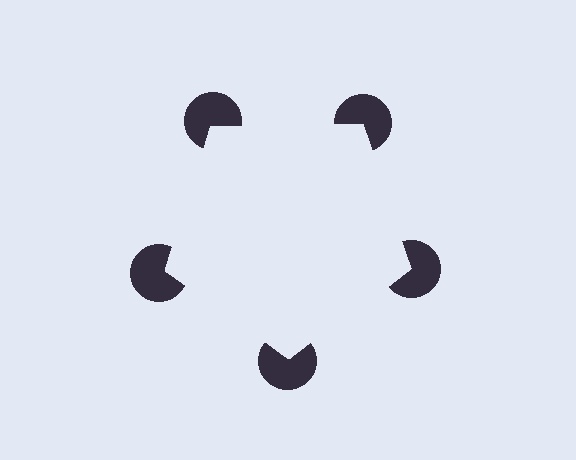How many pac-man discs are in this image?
There are 5 — one at each vertex of the illusory pentagon.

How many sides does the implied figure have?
5 sides.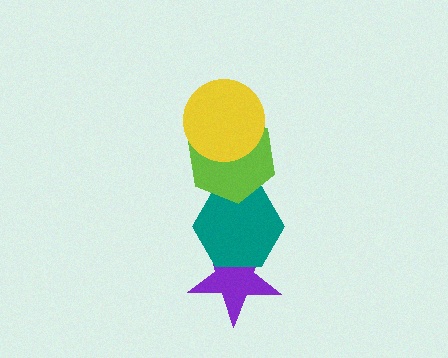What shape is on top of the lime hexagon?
The yellow circle is on top of the lime hexagon.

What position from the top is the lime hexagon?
The lime hexagon is 2nd from the top.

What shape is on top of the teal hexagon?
The lime hexagon is on top of the teal hexagon.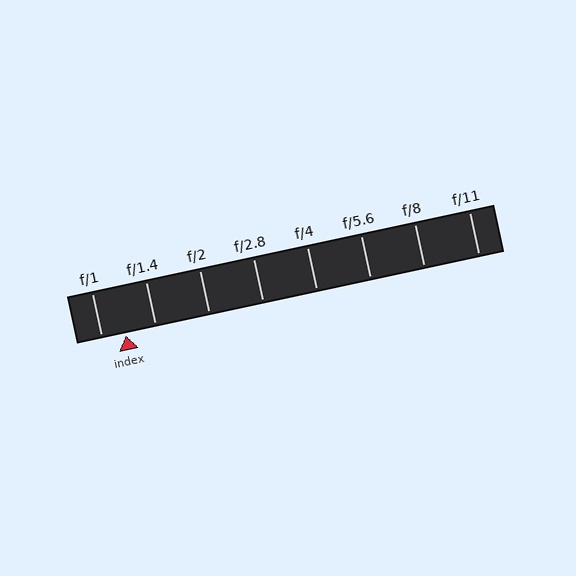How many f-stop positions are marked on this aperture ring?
There are 8 f-stop positions marked.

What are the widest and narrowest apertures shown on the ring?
The widest aperture shown is f/1 and the narrowest is f/11.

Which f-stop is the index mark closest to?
The index mark is closest to f/1.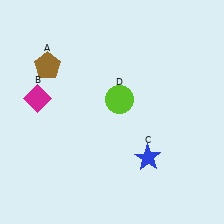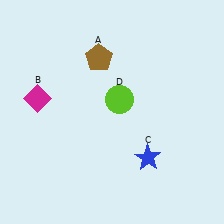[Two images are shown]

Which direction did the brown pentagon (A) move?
The brown pentagon (A) moved right.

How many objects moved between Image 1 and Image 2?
1 object moved between the two images.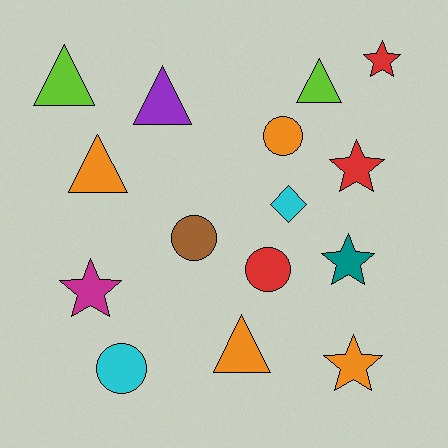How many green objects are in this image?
There are no green objects.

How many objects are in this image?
There are 15 objects.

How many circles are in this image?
There are 4 circles.